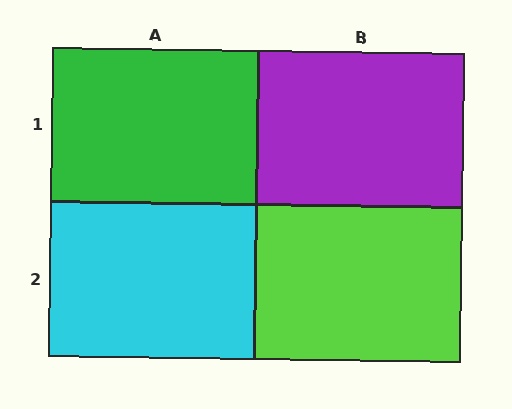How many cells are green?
1 cell is green.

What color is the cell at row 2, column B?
Lime.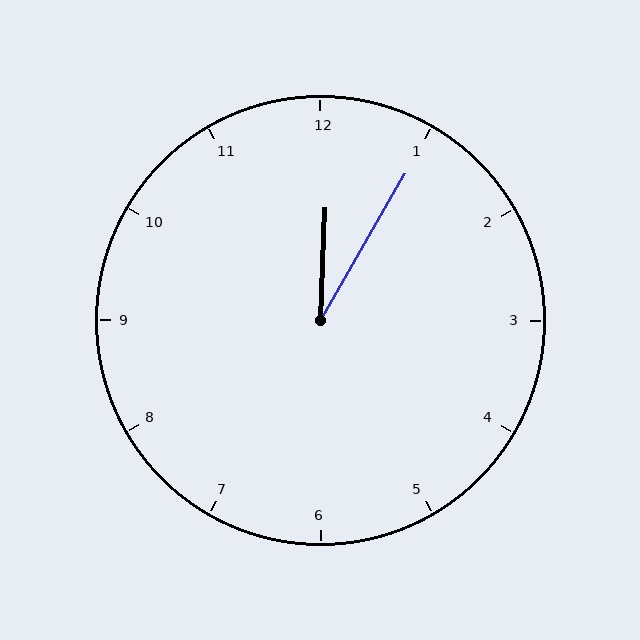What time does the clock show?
12:05.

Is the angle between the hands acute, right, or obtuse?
It is acute.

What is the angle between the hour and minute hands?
Approximately 28 degrees.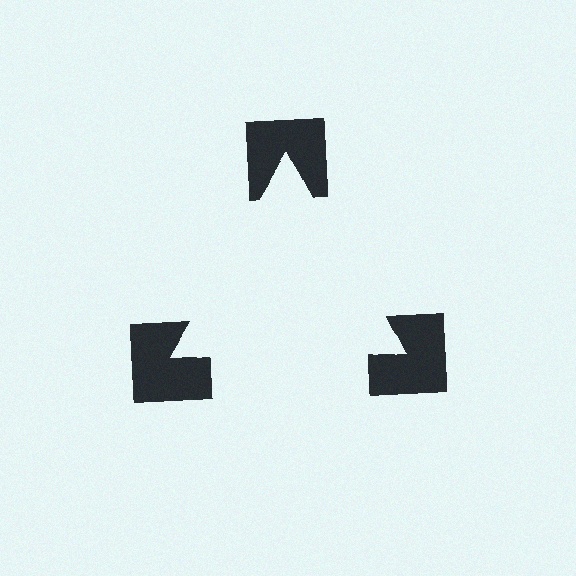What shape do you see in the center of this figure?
An illusory triangle — its edges are inferred from the aligned wedge cuts in the notched squares, not physically drawn.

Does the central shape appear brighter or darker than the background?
It typically appears slightly brighter than the background, even though no actual brightness change is drawn.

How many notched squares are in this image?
There are 3 — one at each vertex of the illusory triangle.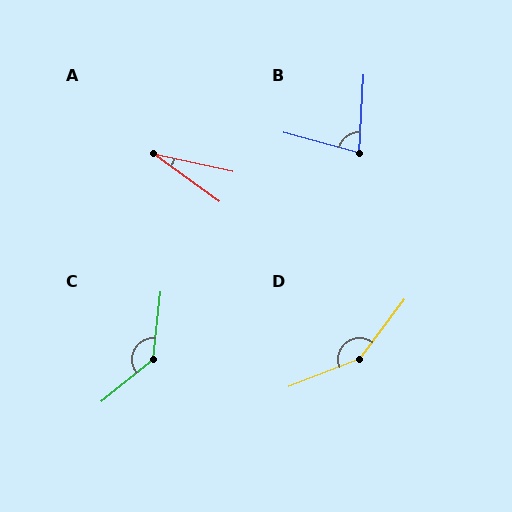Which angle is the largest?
D, at approximately 149 degrees.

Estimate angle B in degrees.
Approximately 78 degrees.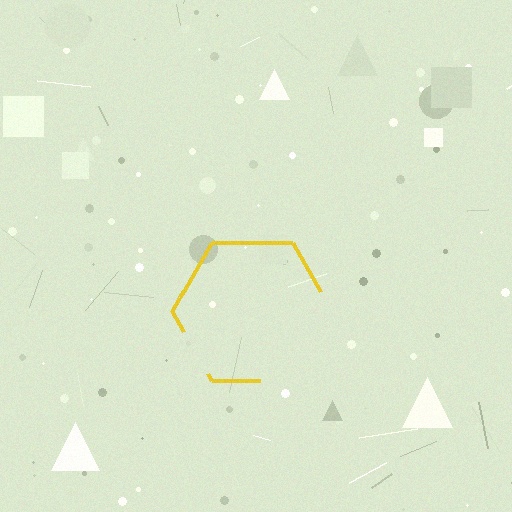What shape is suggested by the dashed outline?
The dashed outline suggests a hexagon.